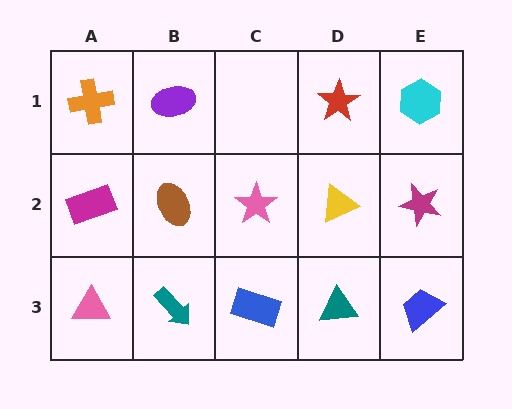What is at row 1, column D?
A red star.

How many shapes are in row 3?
5 shapes.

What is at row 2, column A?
A magenta rectangle.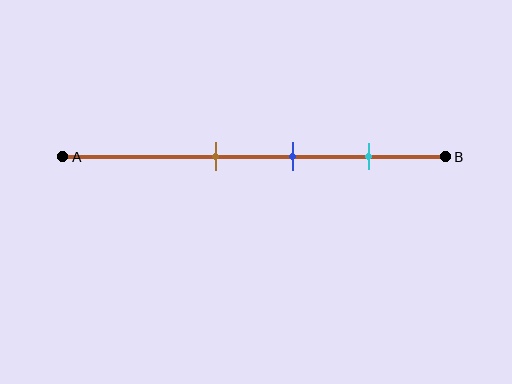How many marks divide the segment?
There are 3 marks dividing the segment.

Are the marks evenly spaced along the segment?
Yes, the marks are approximately evenly spaced.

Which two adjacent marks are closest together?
The brown and blue marks are the closest adjacent pair.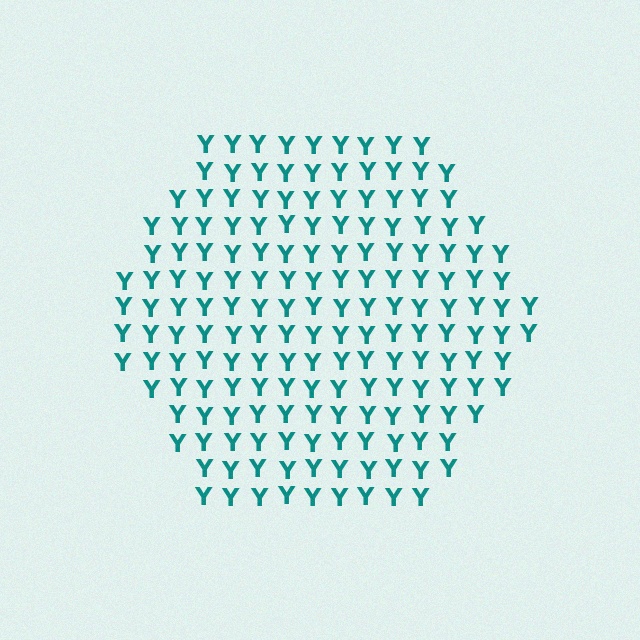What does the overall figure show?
The overall figure shows a hexagon.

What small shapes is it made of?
It is made of small letter Y's.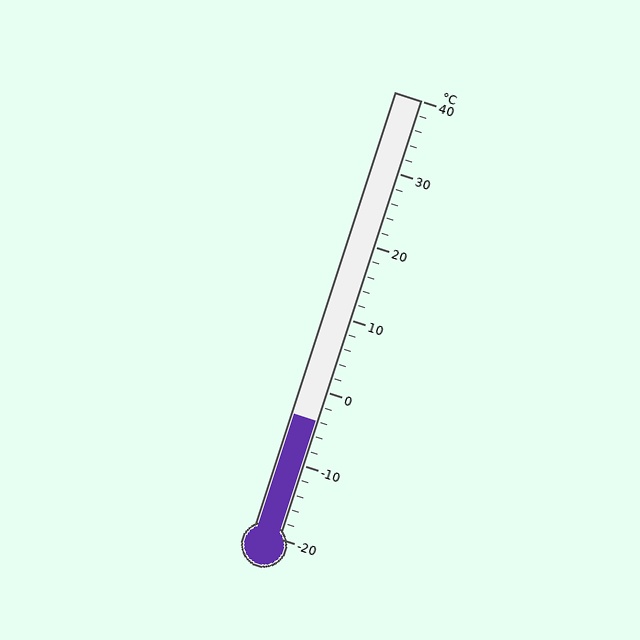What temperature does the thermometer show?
The thermometer shows approximately -4°C.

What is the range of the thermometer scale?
The thermometer scale ranges from -20°C to 40°C.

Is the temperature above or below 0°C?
The temperature is below 0°C.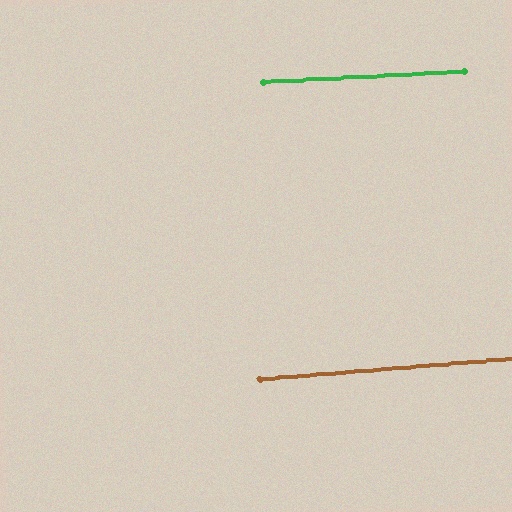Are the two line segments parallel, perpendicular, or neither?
Parallel — their directions differ by only 1.7°.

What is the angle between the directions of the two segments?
Approximately 2 degrees.